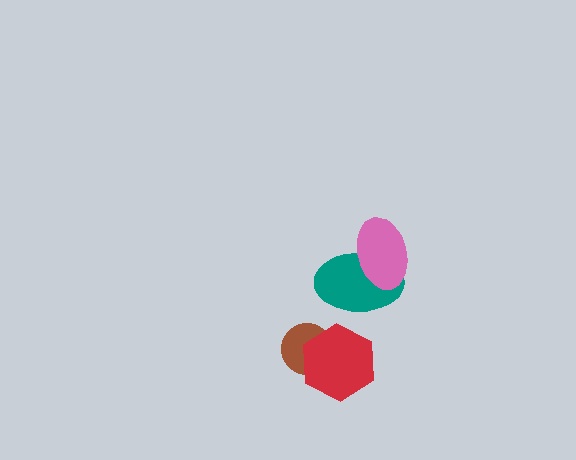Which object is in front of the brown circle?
The red hexagon is in front of the brown circle.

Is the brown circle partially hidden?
Yes, it is partially covered by another shape.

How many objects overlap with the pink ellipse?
1 object overlaps with the pink ellipse.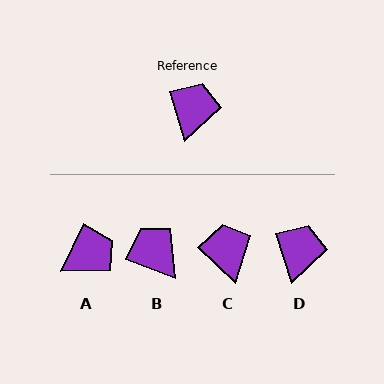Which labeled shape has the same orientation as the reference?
D.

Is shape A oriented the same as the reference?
No, it is off by about 42 degrees.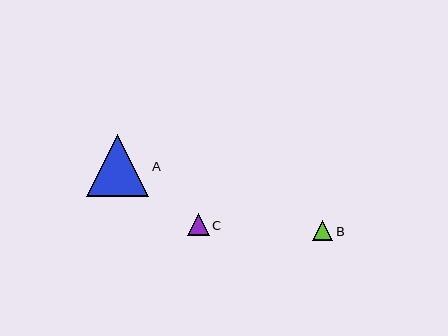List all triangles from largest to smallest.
From largest to smallest: A, C, B.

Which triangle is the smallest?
Triangle B is the smallest with a size of approximately 20 pixels.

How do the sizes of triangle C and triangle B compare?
Triangle C and triangle B are approximately the same size.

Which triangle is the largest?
Triangle A is the largest with a size of approximately 62 pixels.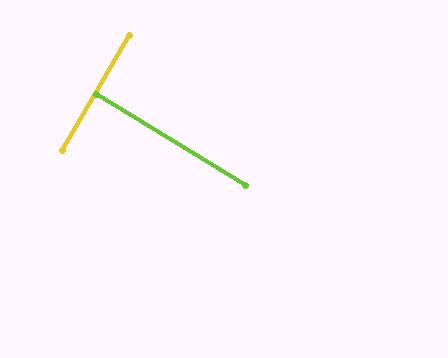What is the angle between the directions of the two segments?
Approximately 89 degrees.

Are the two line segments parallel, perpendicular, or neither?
Perpendicular — they meet at approximately 89°.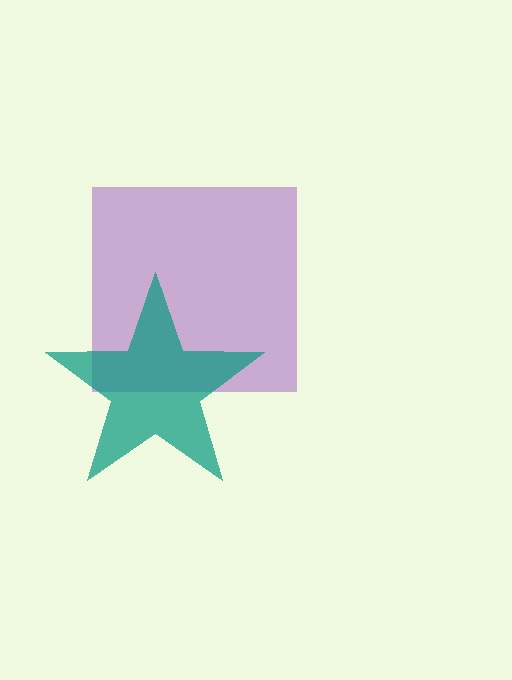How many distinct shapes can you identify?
There are 2 distinct shapes: a purple square, a teal star.